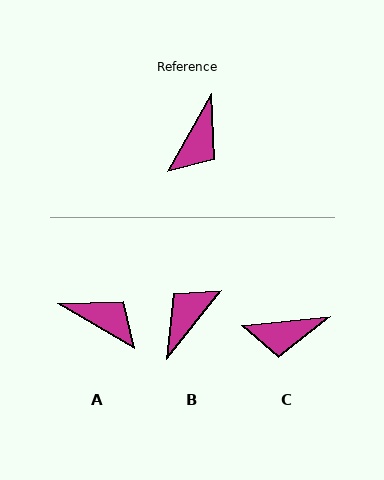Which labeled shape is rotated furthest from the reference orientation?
B, about 171 degrees away.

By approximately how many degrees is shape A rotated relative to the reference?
Approximately 89 degrees counter-clockwise.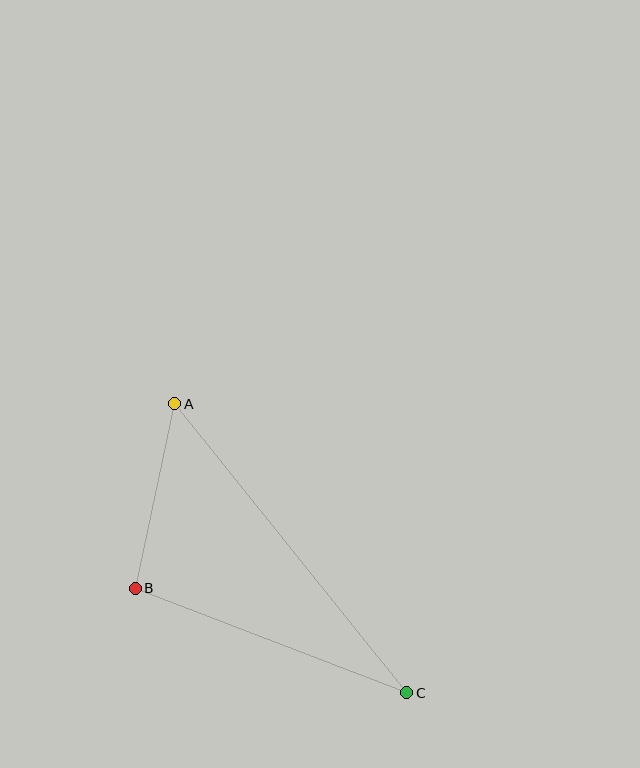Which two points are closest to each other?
Points A and B are closest to each other.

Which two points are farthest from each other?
Points A and C are farthest from each other.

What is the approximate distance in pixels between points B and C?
The distance between B and C is approximately 291 pixels.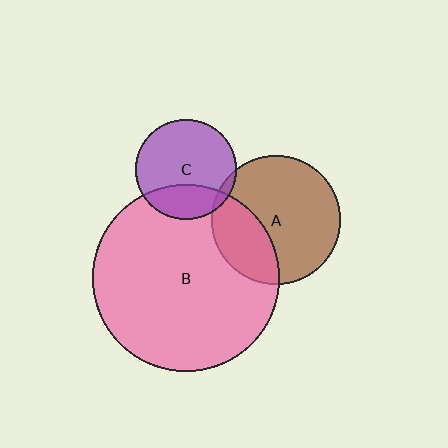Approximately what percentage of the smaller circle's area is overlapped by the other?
Approximately 25%.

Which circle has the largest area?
Circle B (pink).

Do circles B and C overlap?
Yes.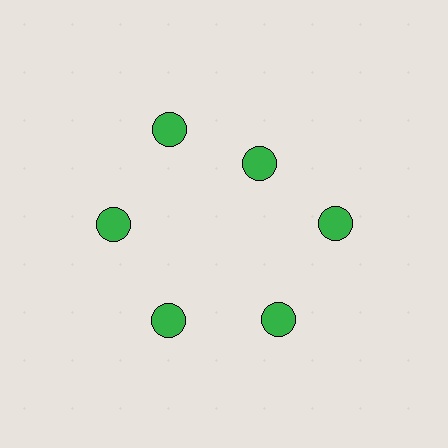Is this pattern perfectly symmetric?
No. The 6 green circles are arranged in a ring, but one element near the 1 o'clock position is pulled inward toward the center, breaking the 6-fold rotational symmetry.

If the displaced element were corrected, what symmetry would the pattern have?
It would have 6-fold rotational symmetry — the pattern would map onto itself every 60 degrees.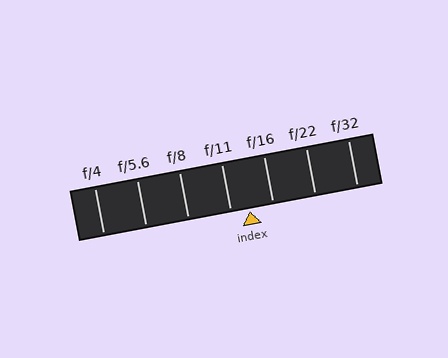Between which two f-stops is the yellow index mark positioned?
The index mark is between f/11 and f/16.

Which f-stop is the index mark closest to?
The index mark is closest to f/11.